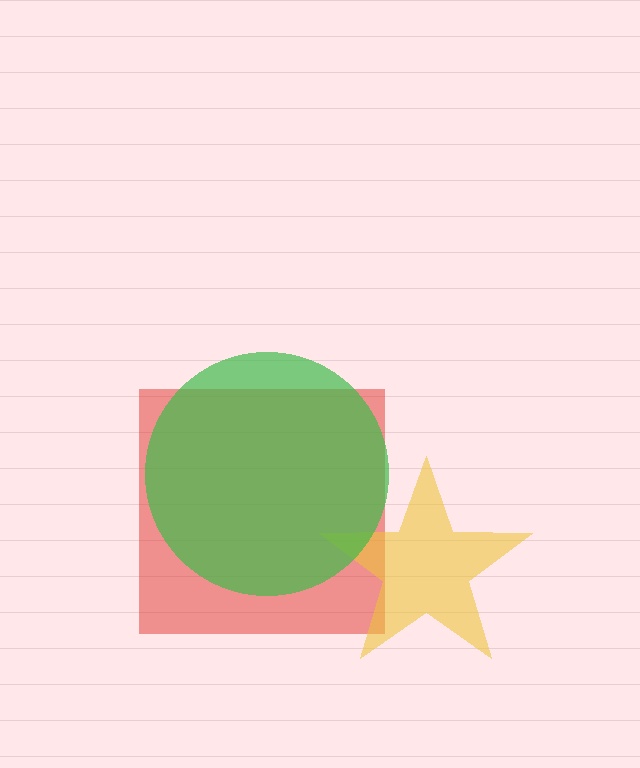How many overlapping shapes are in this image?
There are 3 overlapping shapes in the image.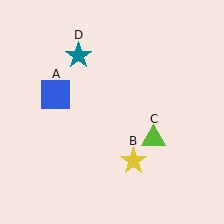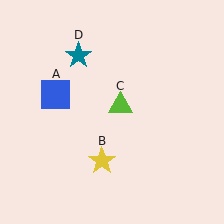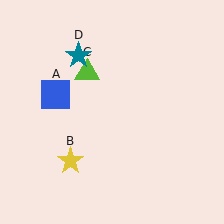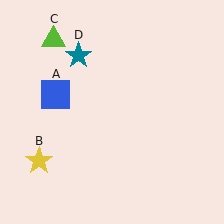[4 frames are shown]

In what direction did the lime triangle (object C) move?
The lime triangle (object C) moved up and to the left.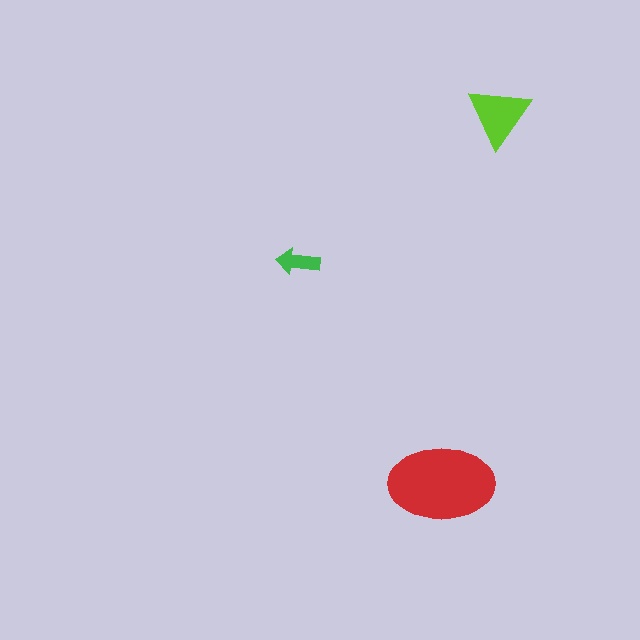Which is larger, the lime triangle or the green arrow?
The lime triangle.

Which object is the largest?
The red ellipse.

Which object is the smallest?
The green arrow.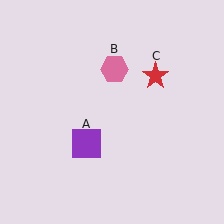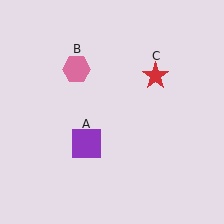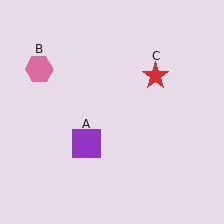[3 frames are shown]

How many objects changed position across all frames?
1 object changed position: pink hexagon (object B).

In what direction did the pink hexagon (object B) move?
The pink hexagon (object B) moved left.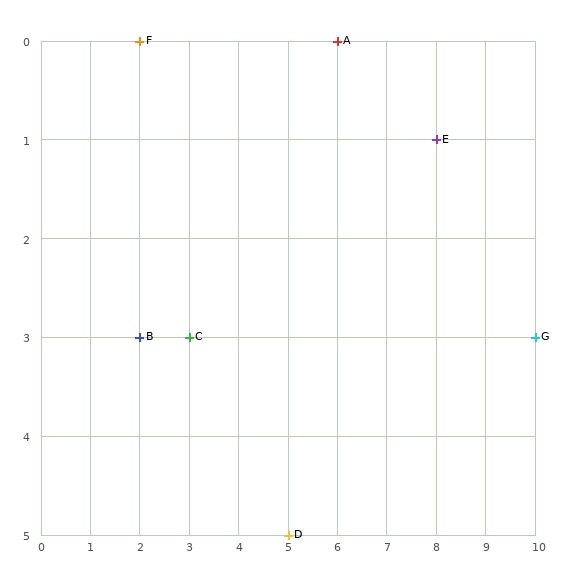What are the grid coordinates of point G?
Point G is at grid coordinates (10, 3).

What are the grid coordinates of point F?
Point F is at grid coordinates (2, 0).